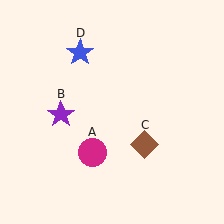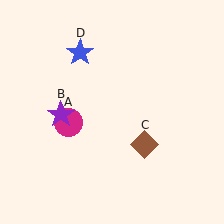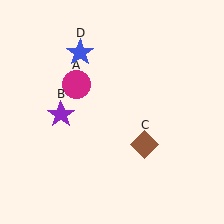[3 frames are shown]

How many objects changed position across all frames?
1 object changed position: magenta circle (object A).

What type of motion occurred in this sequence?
The magenta circle (object A) rotated clockwise around the center of the scene.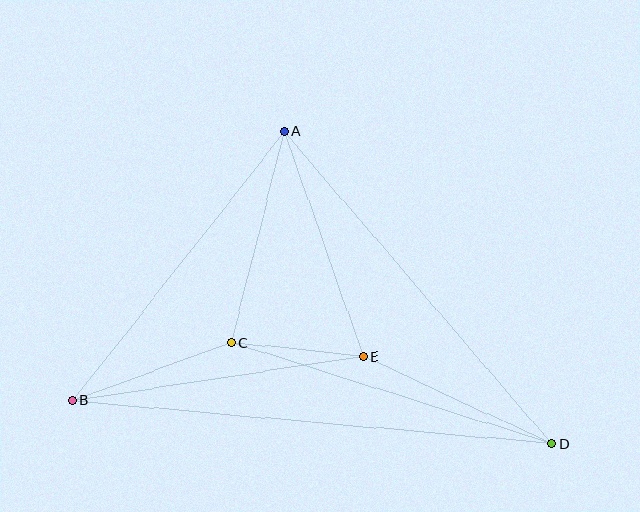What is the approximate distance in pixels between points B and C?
The distance between B and C is approximately 169 pixels.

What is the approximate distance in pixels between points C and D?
The distance between C and D is approximately 336 pixels.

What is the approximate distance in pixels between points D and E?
The distance between D and E is approximately 208 pixels.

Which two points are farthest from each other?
Points B and D are farthest from each other.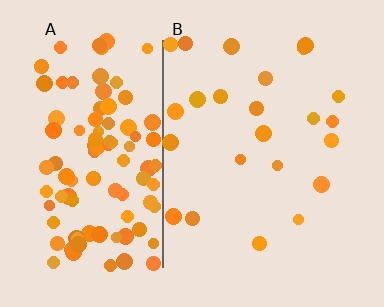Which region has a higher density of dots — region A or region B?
A (the left).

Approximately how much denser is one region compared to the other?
Approximately 4.7× — region A over region B.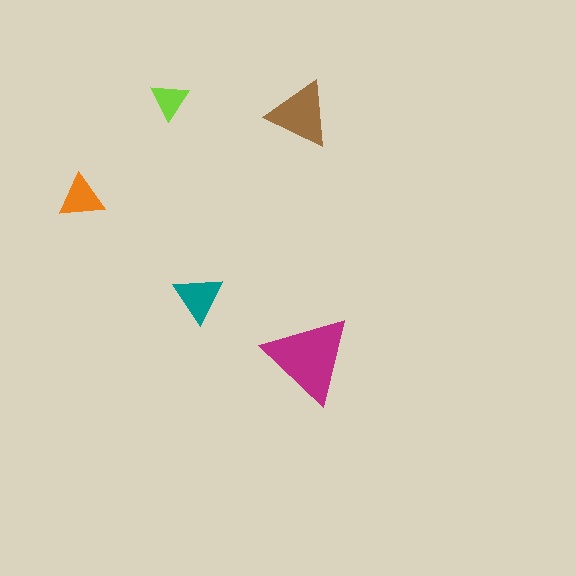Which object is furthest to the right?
The magenta triangle is rightmost.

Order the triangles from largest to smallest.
the magenta one, the brown one, the teal one, the orange one, the lime one.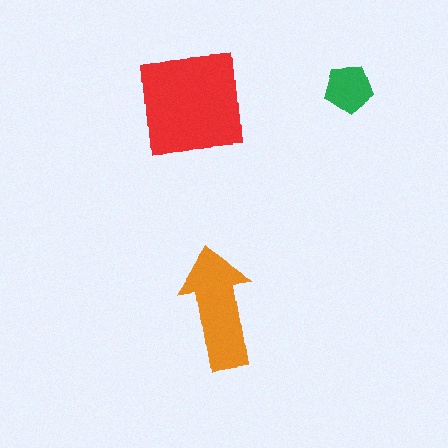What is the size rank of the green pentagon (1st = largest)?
3rd.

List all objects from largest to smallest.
The red square, the orange arrow, the green pentagon.